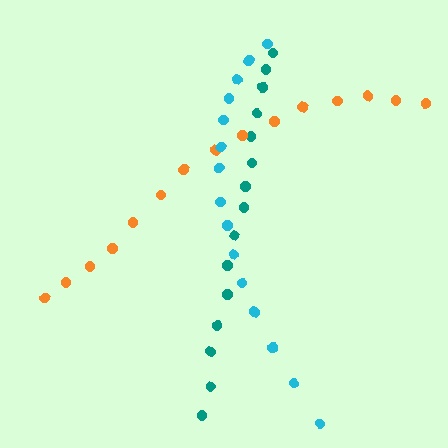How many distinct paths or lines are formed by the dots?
There are 3 distinct paths.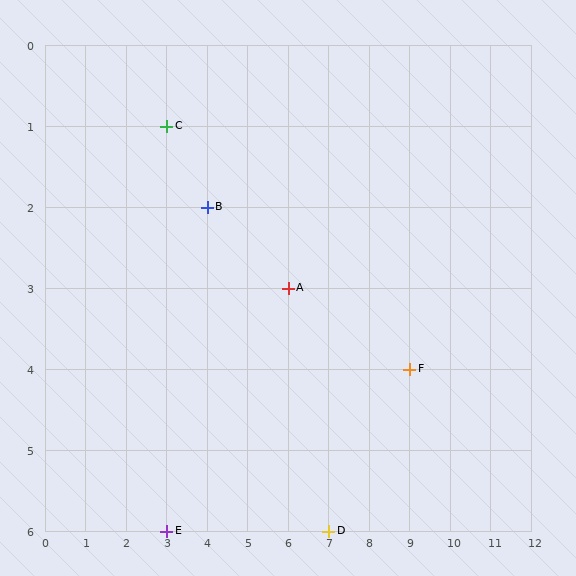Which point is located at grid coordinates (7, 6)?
Point D is at (7, 6).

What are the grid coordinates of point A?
Point A is at grid coordinates (6, 3).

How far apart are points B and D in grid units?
Points B and D are 3 columns and 4 rows apart (about 5.0 grid units diagonally).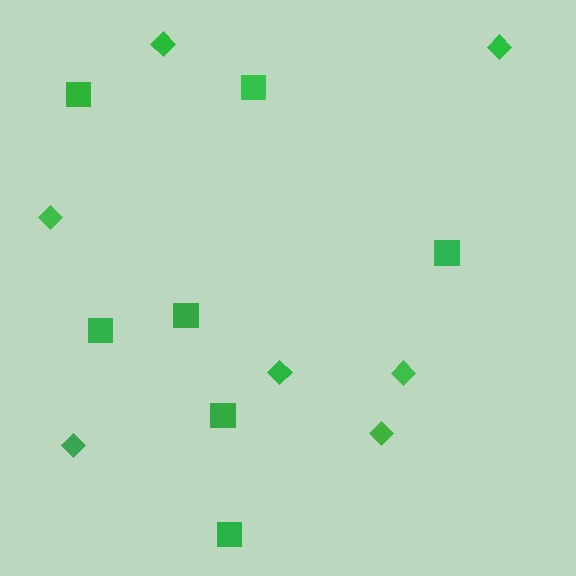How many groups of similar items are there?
There are 2 groups: one group of squares (7) and one group of diamonds (7).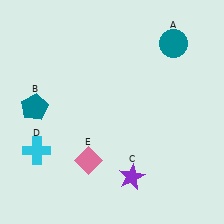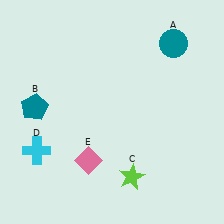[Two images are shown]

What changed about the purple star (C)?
In Image 1, C is purple. In Image 2, it changed to lime.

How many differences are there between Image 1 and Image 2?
There is 1 difference between the two images.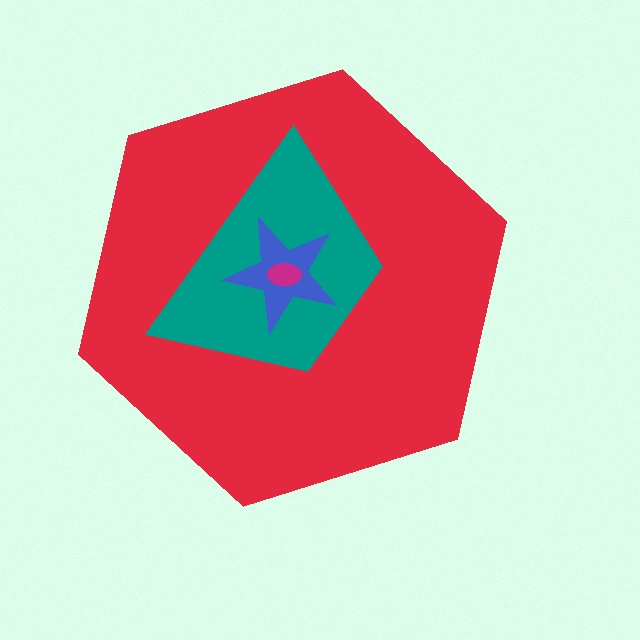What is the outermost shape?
The red hexagon.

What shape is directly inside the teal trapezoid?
The blue star.